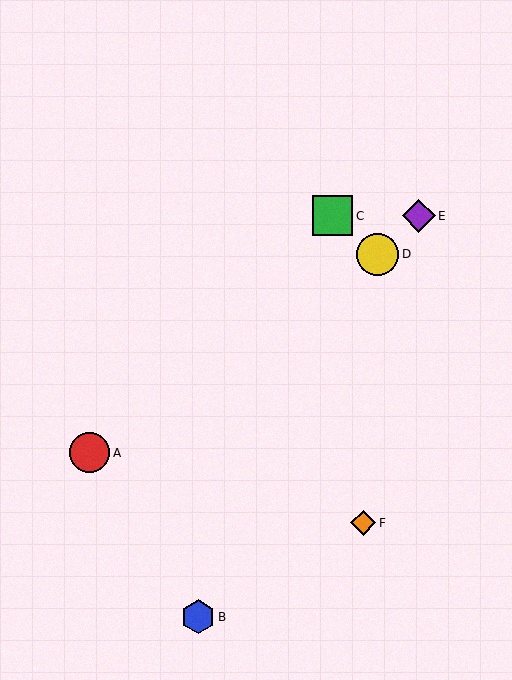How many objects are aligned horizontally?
2 objects (C, E) are aligned horizontally.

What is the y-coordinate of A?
Object A is at y≈453.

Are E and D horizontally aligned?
No, E is at y≈216 and D is at y≈254.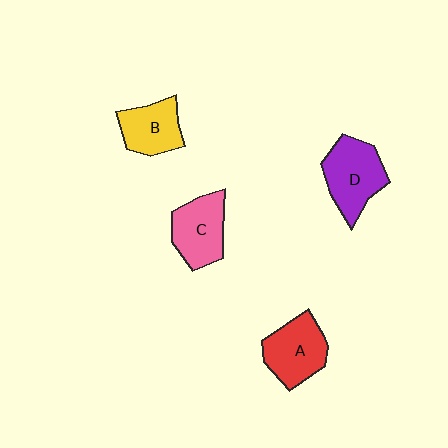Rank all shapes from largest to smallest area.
From largest to smallest: D (purple), A (red), C (pink), B (yellow).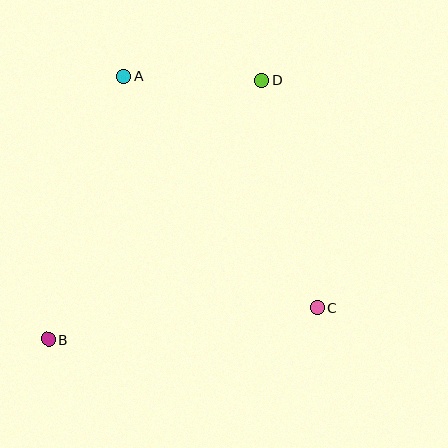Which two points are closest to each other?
Points A and D are closest to each other.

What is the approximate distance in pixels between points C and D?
The distance between C and D is approximately 234 pixels.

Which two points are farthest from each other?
Points B and D are farthest from each other.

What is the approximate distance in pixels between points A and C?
The distance between A and C is approximately 302 pixels.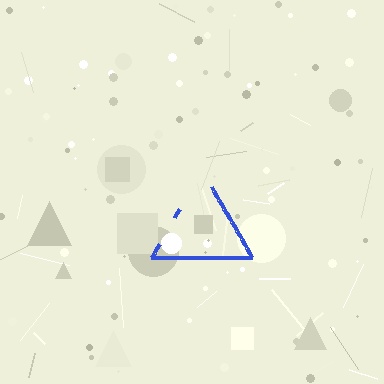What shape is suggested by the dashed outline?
The dashed outline suggests a triangle.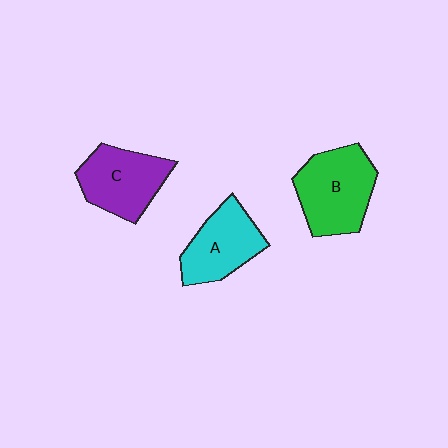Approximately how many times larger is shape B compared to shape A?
Approximately 1.2 times.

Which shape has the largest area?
Shape B (green).